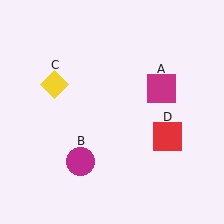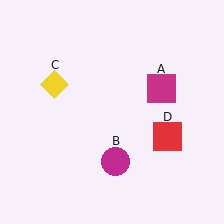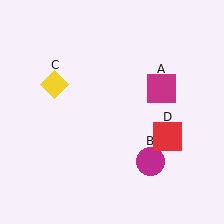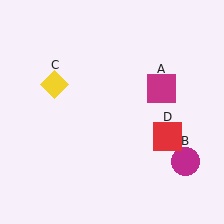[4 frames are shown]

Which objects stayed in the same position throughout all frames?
Magenta square (object A) and yellow diamond (object C) and red square (object D) remained stationary.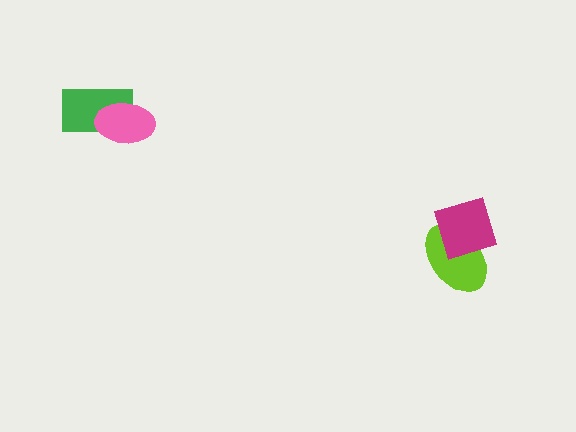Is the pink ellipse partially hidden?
No, no other shape covers it.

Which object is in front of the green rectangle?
The pink ellipse is in front of the green rectangle.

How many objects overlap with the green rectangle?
1 object overlaps with the green rectangle.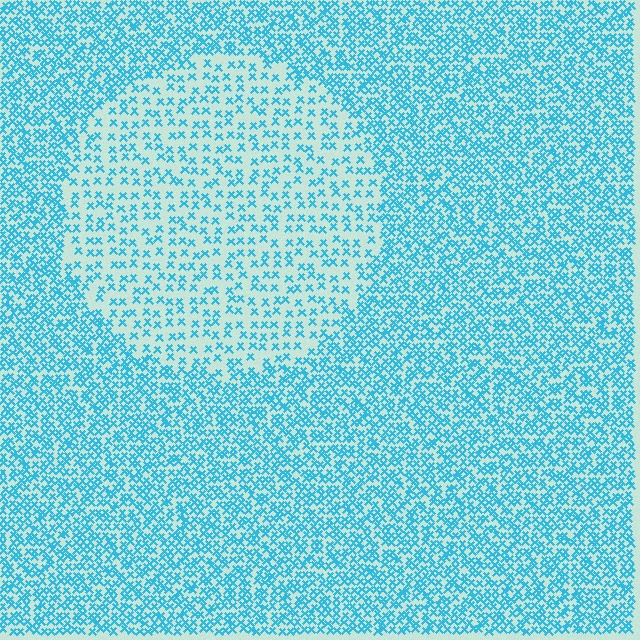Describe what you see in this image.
The image contains small cyan elements arranged at two different densities. A circle-shaped region is visible where the elements are less densely packed than the surrounding area.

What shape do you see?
I see a circle.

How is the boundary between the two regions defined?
The boundary is defined by a change in element density (approximately 2.2x ratio). All elements are the same color, size, and shape.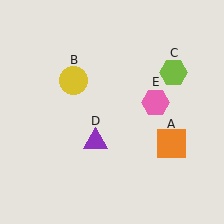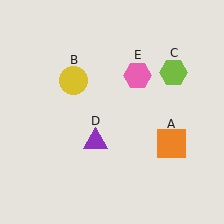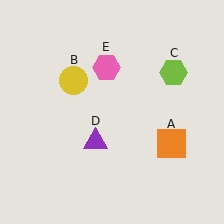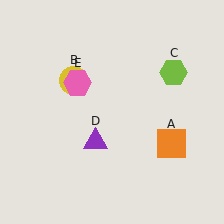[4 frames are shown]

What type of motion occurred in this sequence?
The pink hexagon (object E) rotated counterclockwise around the center of the scene.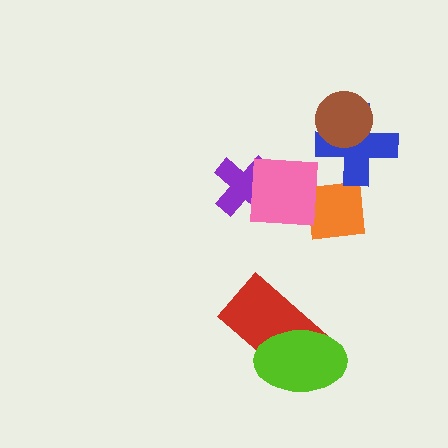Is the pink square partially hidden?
No, no other shape covers it.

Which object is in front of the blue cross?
The brown circle is in front of the blue cross.